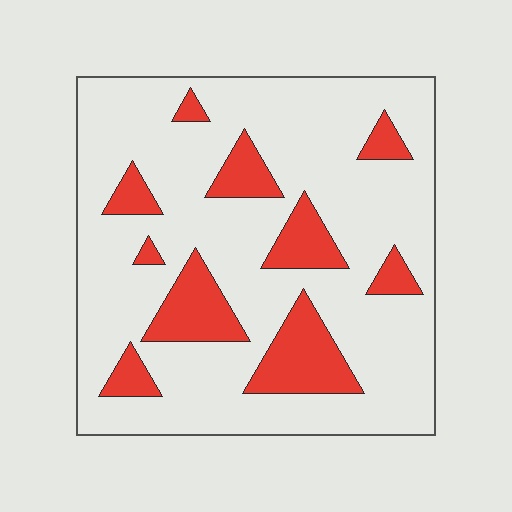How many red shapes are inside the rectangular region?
10.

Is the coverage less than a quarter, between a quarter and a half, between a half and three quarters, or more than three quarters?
Less than a quarter.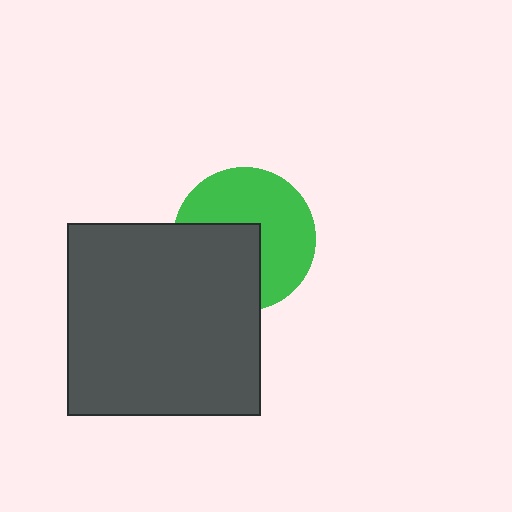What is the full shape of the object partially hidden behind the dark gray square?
The partially hidden object is a green circle.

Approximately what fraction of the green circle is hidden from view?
Roughly 41% of the green circle is hidden behind the dark gray square.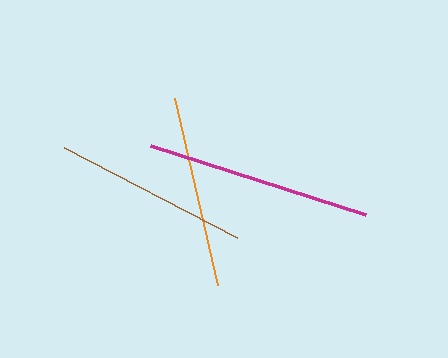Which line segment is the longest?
The magenta line is the longest at approximately 226 pixels.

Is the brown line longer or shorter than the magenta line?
The magenta line is longer than the brown line.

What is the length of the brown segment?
The brown segment is approximately 195 pixels long.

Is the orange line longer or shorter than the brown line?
The brown line is longer than the orange line.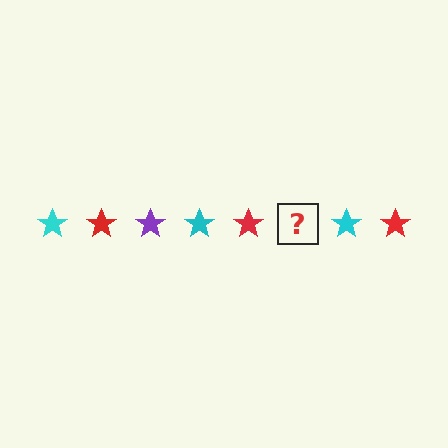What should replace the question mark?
The question mark should be replaced with a purple star.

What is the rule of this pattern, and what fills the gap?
The rule is that the pattern cycles through cyan, red, purple stars. The gap should be filled with a purple star.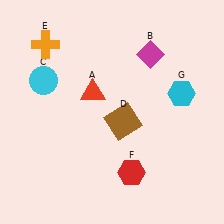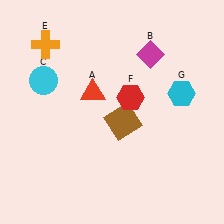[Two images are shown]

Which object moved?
The red hexagon (F) moved up.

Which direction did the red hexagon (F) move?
The red hexagon (F) moved up.